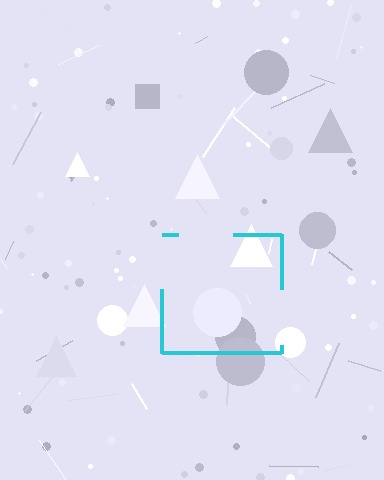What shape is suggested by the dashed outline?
The dashed outline suggests a square.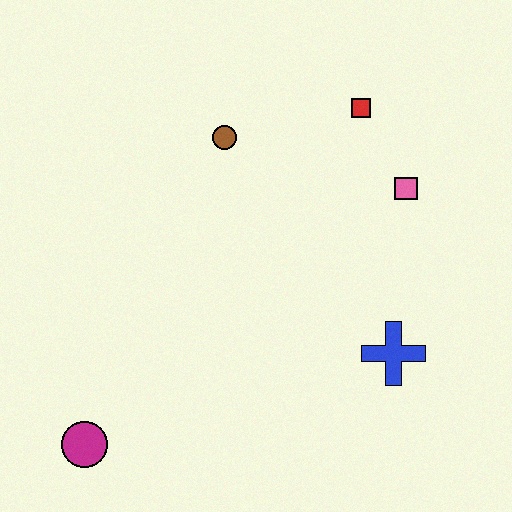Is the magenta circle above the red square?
No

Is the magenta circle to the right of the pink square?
No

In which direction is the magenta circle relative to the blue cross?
The magenta circle is to the left of the blue cross.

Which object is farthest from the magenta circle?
The red square is farthest from the magenta circle.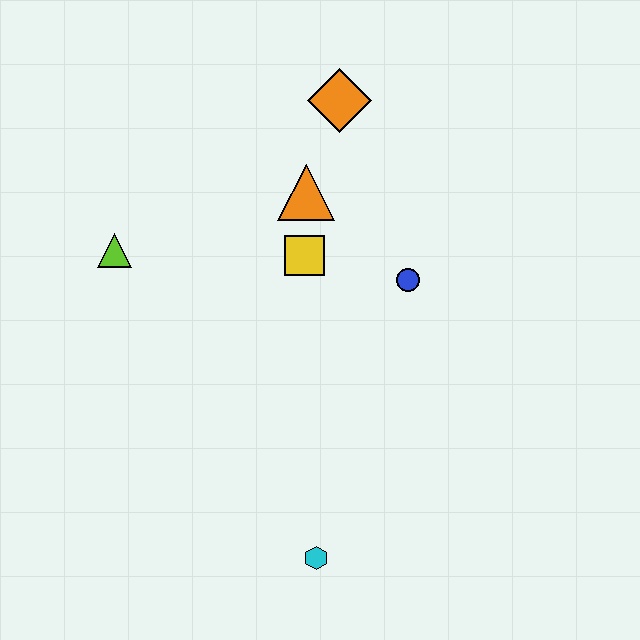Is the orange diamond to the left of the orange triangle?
No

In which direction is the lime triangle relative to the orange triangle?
The lime triangle is to the left of the orange triangle.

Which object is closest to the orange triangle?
The yellow square is closest to the orange triangle.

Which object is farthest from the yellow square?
The cyan hexagon is farthest from the yellow square.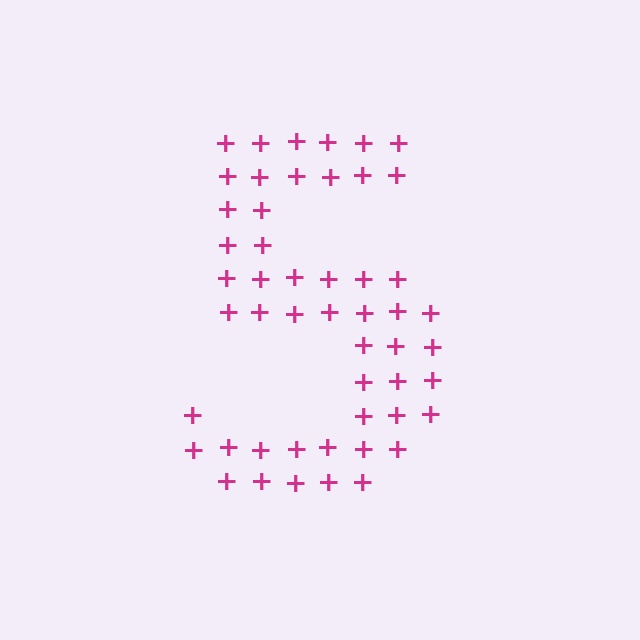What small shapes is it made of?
It is made of small plus signs.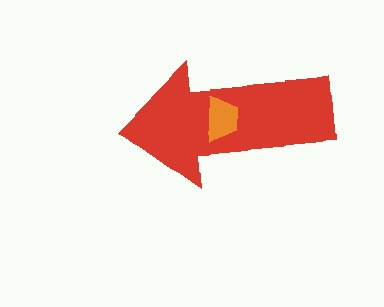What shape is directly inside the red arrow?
The orange trapezoid.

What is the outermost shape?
The red arrow.